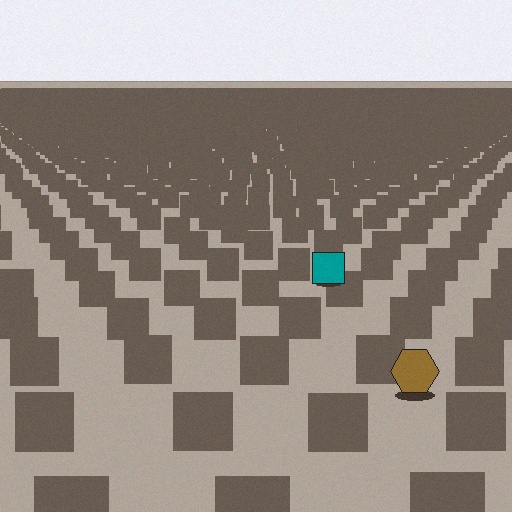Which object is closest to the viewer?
The brown hexagon is closest. The texture marks near it are larger and more spread out.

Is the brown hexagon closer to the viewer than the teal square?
Yes. The brown hexagon is closer — you can tell from the texture gradient: the ground texture is coarser near it.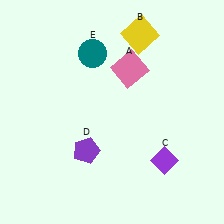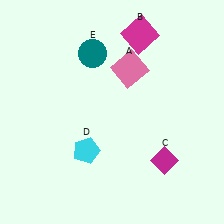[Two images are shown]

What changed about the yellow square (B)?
In Image 1, B is yellow. In Image 2, it changed to magenta.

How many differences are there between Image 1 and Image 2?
There are 3 differences between the two images.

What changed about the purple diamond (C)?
In Image 1, C is purple. In Image 2, it changed to magenta.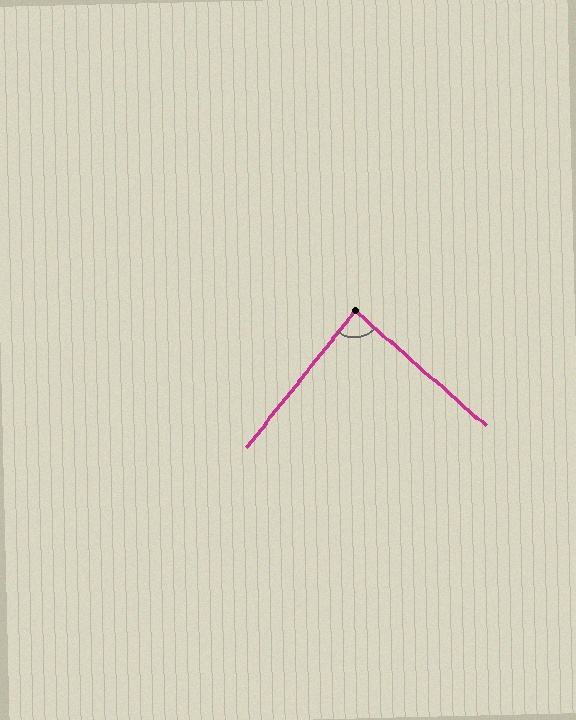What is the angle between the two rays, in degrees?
Approximately 87 degrees.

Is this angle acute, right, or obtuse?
It is approximately a right angle.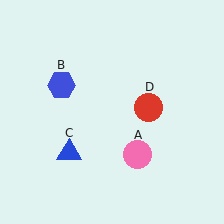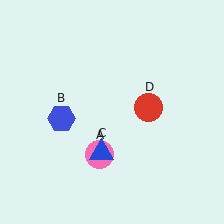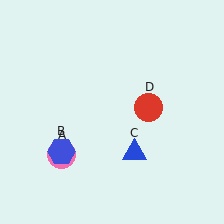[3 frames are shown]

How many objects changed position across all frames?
3 objects changed position: pink circle (object A), blue hexagon (object B), blue triangle (object C).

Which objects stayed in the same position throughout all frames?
Red circle (object D) remained stationary.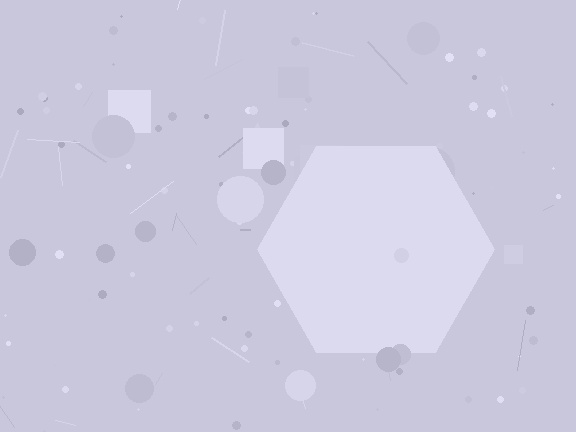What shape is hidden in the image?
A hexagon is hidden in the image.